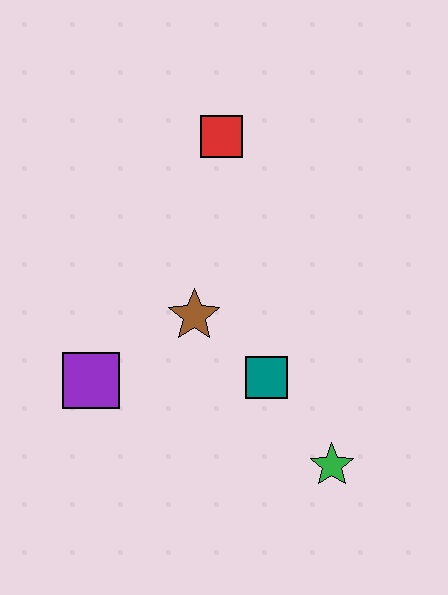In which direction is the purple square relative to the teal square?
The purple square is to the left of the teal square.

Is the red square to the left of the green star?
Yes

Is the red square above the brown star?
Yes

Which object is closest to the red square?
The brown star is closest to the red square.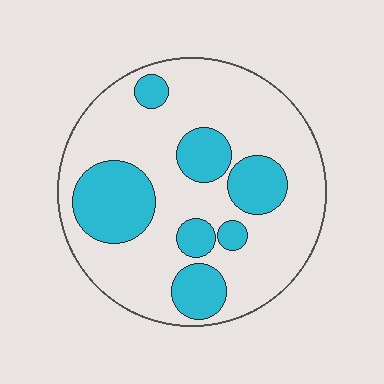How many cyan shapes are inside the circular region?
7.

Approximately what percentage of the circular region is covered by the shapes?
Approximately 30%.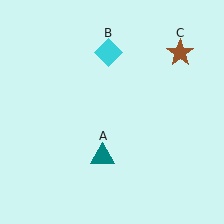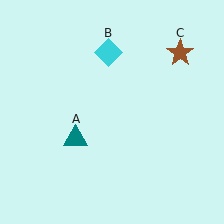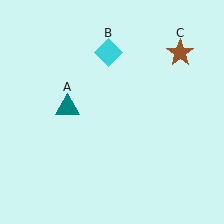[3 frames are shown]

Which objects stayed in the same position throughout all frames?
Cyan diamond (object B) and brown star (object C) remained stationary.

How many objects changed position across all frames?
1 object changed position: teal triangle (object A).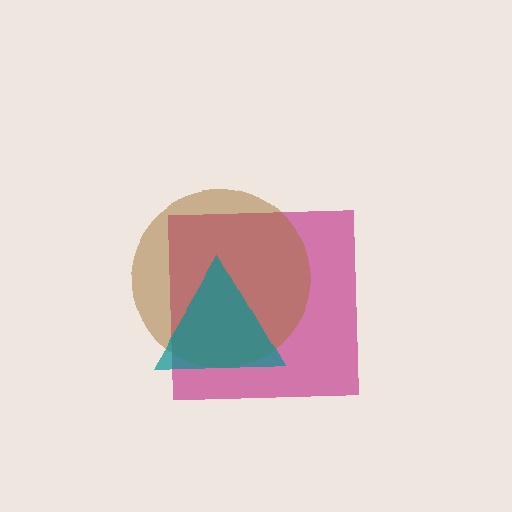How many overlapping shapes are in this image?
There are 3 overlapping shapes in the image.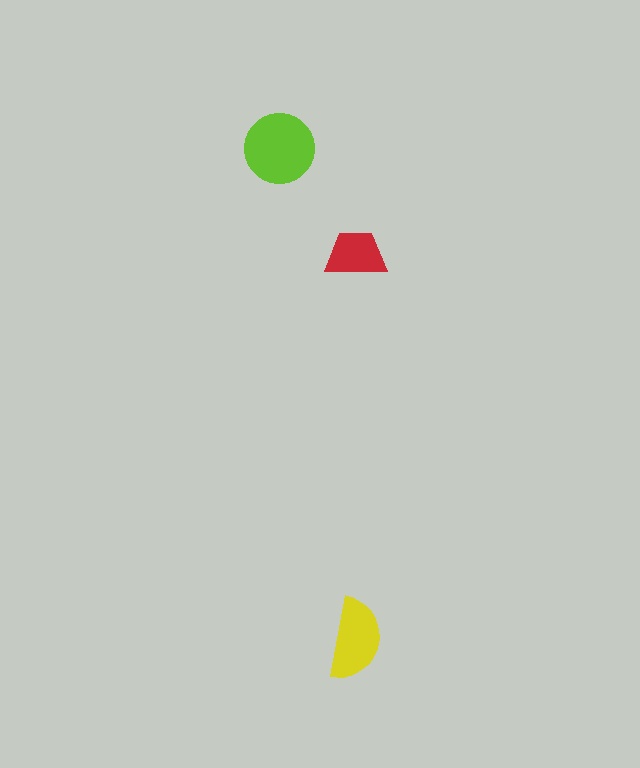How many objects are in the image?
There are 3 objects in the image.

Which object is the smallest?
The red trapezoid.